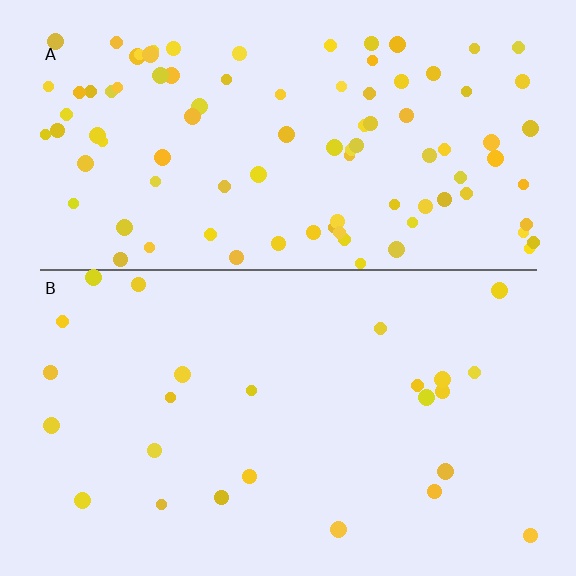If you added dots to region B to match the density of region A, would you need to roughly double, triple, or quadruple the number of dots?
Approximately quadruple.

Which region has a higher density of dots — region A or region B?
A (the top).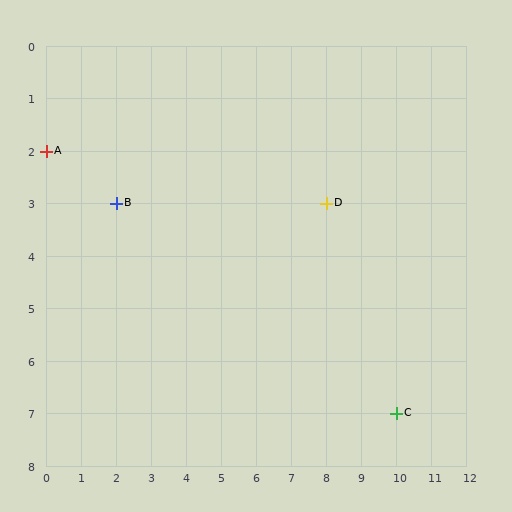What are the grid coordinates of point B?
Point B is at grid coordinates (2, 3).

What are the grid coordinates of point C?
Point C is at grid coordinates (10, 7).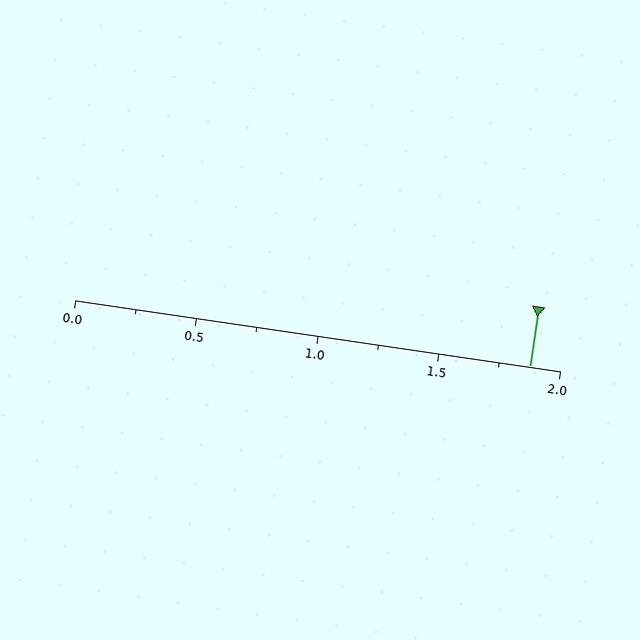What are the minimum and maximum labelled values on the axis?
The axis runs from 0.0 to 2.0.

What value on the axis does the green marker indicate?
The marker indicates approximately 1.88.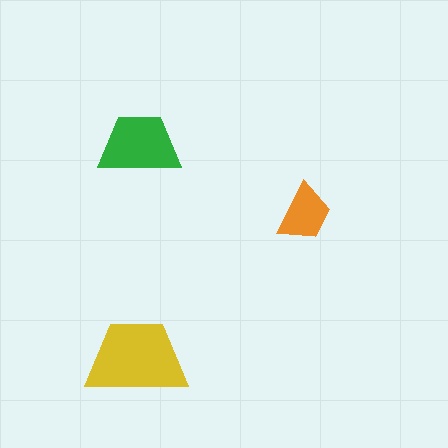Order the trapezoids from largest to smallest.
the yellow one, the green one, the orange one.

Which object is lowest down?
The yellow trapezoid is bottommost.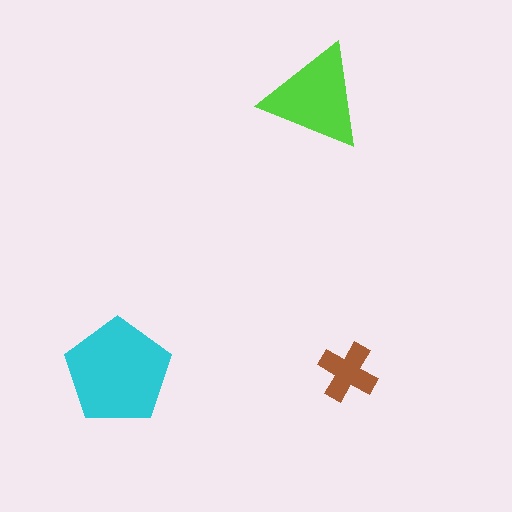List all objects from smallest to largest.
The brown cross, the lime triangle, the cyan pentagon.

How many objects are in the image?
There are 3 objects in the image.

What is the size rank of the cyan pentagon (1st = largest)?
1st.